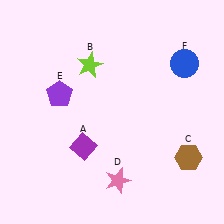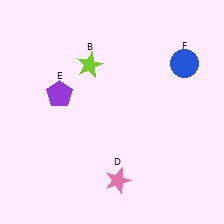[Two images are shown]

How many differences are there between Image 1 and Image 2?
There are 2 differences between the two images.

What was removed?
The brown hexagon (C), the purple diamond (A) were removed in Image 2.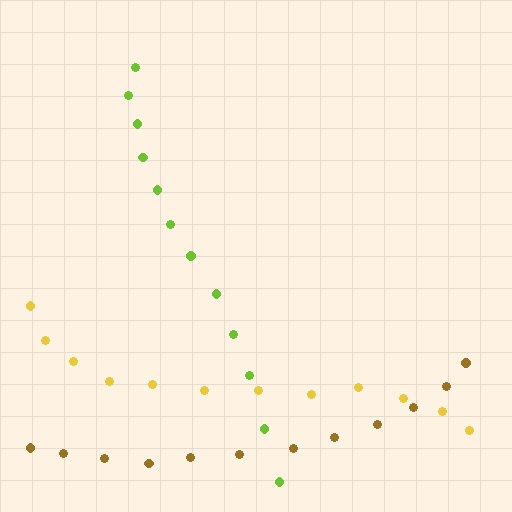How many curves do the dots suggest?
There are 3 distinct paths.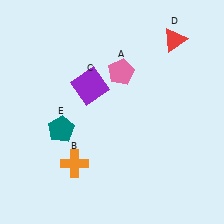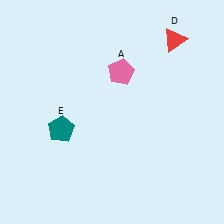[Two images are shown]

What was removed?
The purple square (C), the orange cross (B) were removed in Image 2.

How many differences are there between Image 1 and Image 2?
There are 2 differences between the two images.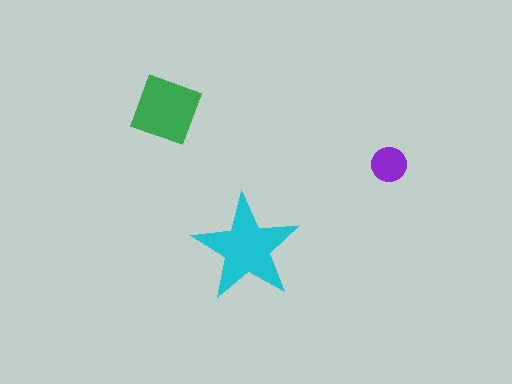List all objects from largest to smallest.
The cyan star, the green diamond, the purple circle.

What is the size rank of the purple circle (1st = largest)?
3rd.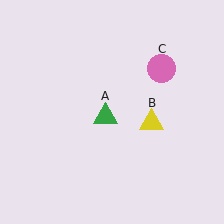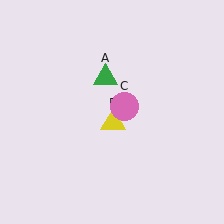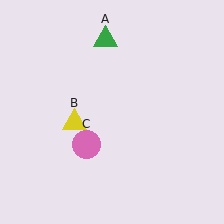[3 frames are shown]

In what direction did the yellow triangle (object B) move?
The yellow triangle (object B) moved left.